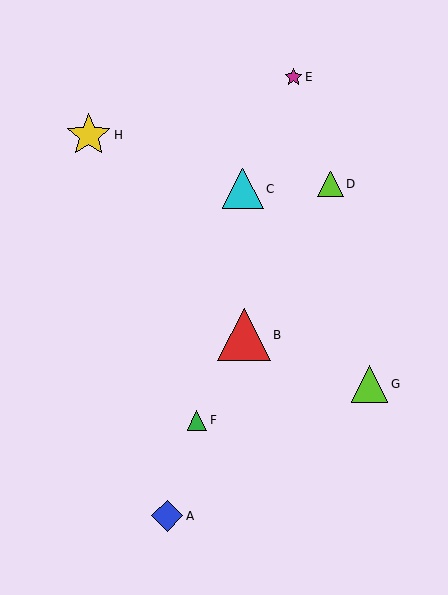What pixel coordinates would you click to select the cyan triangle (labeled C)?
Click at (243, 189) to select the cyan triangle C.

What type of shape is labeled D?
Shape D is a lime triangle.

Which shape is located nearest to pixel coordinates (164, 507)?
The blue diamond (labeled A) at (167, 516) is nearest to that location.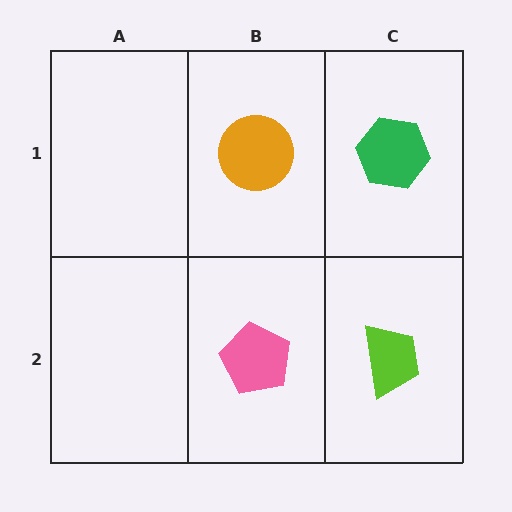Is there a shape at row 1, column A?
No, that cell is empty.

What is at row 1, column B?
An orange circle.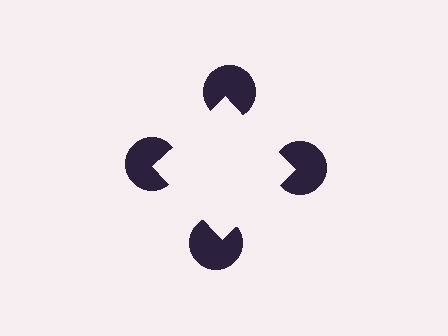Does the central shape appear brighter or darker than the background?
It typically appears slightly brighter than the background, even though no actual brightness change is drawn.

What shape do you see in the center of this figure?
An illusory square — its edges are inferred from the aligned wedge cuts in the pac-man discs, not physically drawn.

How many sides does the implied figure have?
4 sides.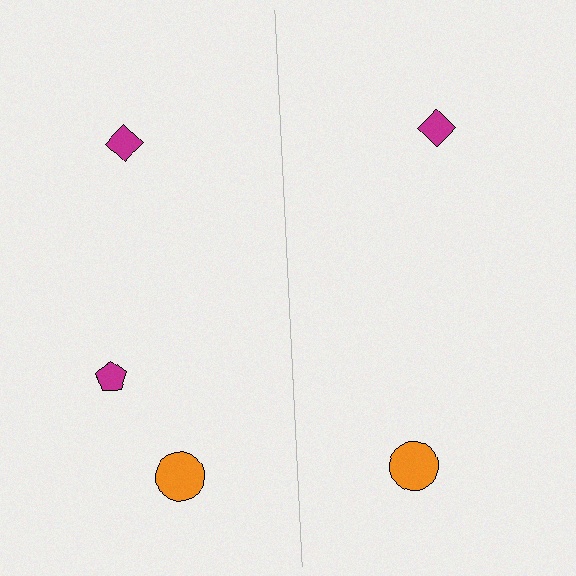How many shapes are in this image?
There are 5 shapes in this image.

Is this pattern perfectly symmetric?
No, the pattern is not perfectly symmetric. A magenta pentagon is missing from the right side.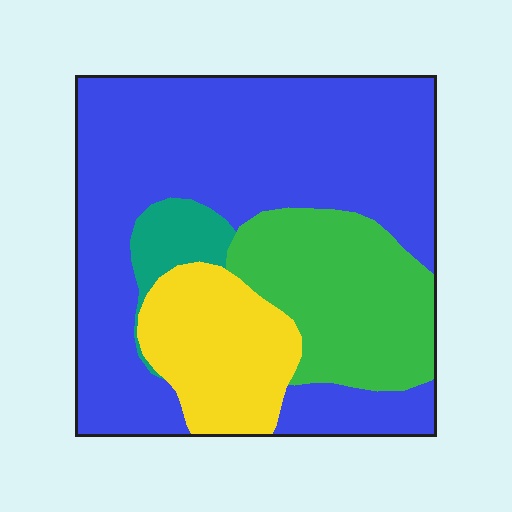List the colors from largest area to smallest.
From largest to smallest: blue, green, yellow, teal.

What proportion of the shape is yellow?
Yellow takes up about one sixth (1/6) of the shape.